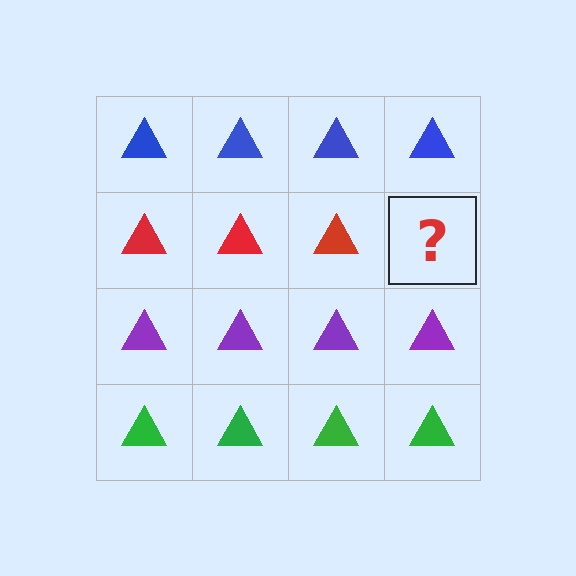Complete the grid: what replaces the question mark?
The question mark should be replaced with a red triangle.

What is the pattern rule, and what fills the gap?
The rule is that each row has a consistent color. The gap should be filled with a red triangle.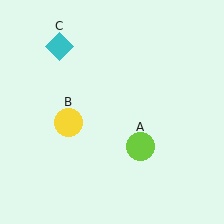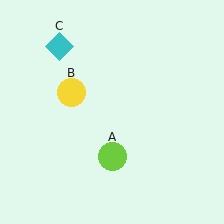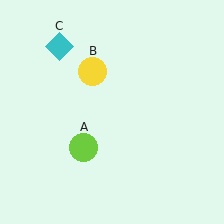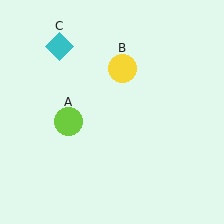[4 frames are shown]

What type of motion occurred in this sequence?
The lime circle (object A), yellow circle (object B) rotated clockwise around the center of the scene.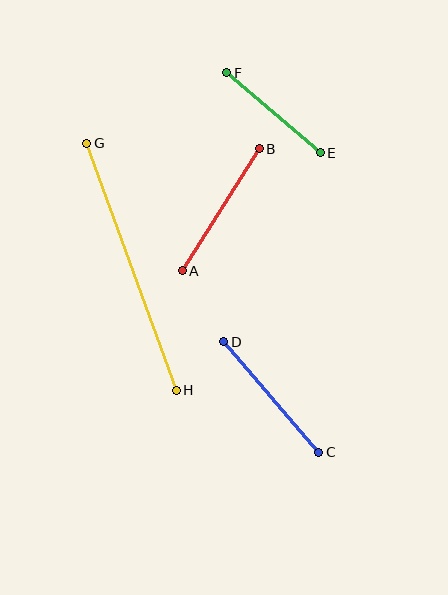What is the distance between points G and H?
The distance is approximately 263 pixels.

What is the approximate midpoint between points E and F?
The midpoint is at approximately (273, 113) pixels.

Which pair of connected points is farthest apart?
Points G and H are farthest apart.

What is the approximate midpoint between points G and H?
The midpoint is at approximately (131, 267) pixels.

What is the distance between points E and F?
The distance is approximately 123 pixels.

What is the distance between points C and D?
The distance is approximately 146 pixels.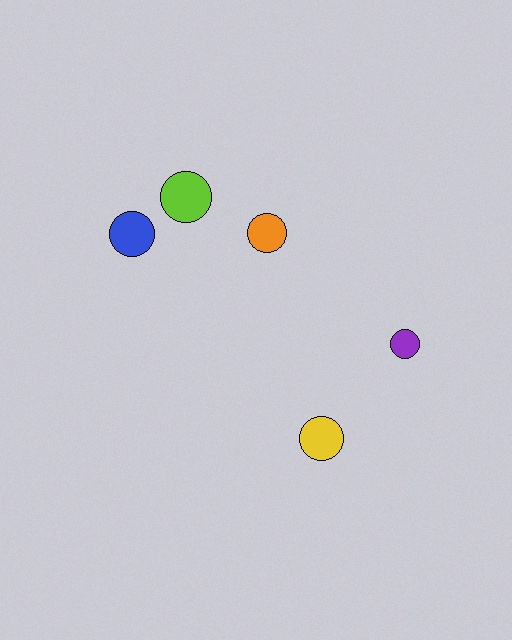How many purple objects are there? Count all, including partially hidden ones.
There is 1 purple object.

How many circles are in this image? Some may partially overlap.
There are 5 circles.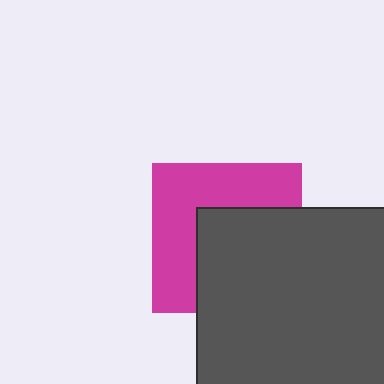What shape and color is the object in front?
The object in front is a dark gray square.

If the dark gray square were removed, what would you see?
You would see the complete magenta square.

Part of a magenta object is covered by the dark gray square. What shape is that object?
It is a square.